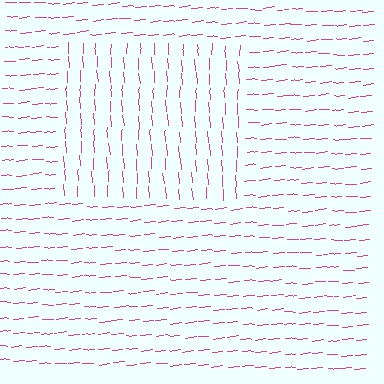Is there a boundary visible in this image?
Yes, there is a texture boundary formed by a change in line orientation.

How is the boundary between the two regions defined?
The boundary is defined purely by a change in line orientation (approximately 88 degrees difference). All lines are the same color and thickness.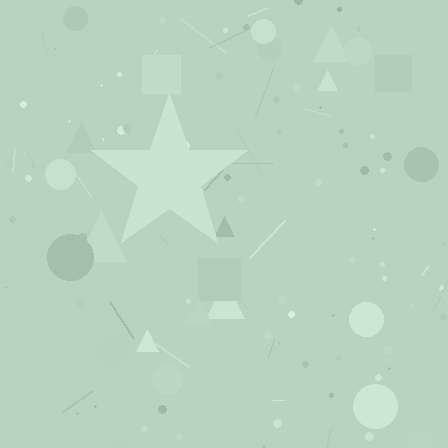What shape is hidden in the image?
A star is hidden in the image.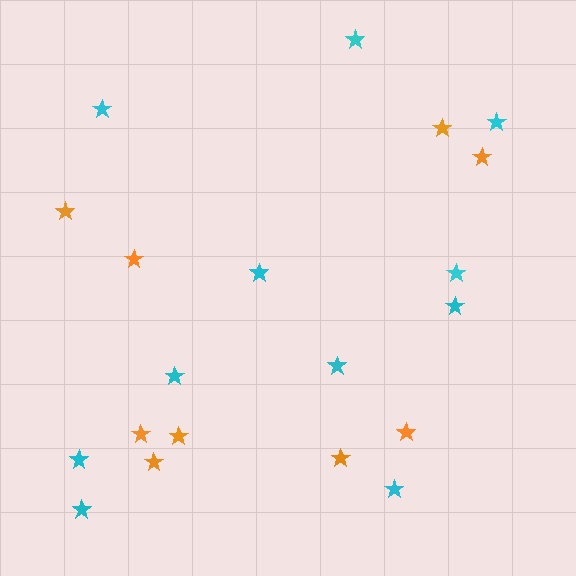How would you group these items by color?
There are 2 groups: one group of orange stars (9) and one group of cyan stars (11).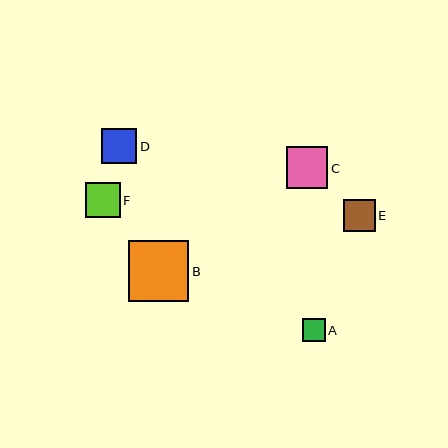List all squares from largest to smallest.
From largest to smallest: B, C, D, F, E, A.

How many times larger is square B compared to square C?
Square B is approximately 1.5 times the size of square C.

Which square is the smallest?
Square A is the smallest with a size of approximately 23 pixels.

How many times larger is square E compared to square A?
Square E is approximately 1.4 times the size of square A.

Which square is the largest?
Square B is the largest with a size of approximately 60 pixels.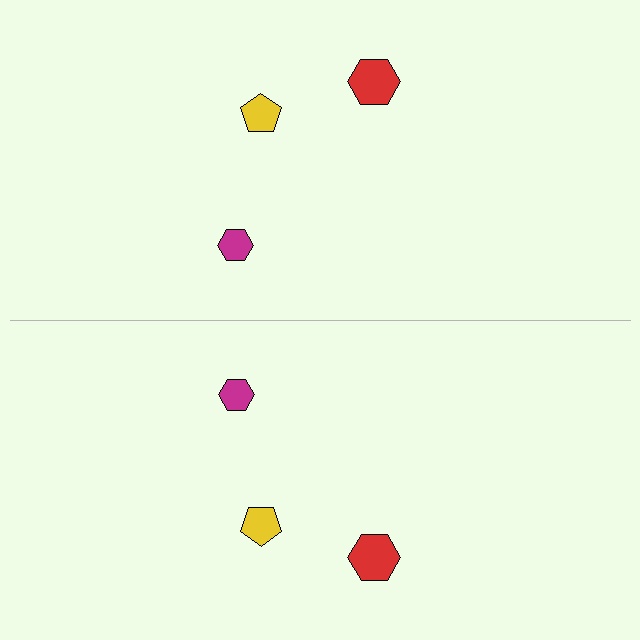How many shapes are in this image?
There are 6 shapes in this image.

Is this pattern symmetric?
Yes, this pattern has bilateral (reflection) symmetry.